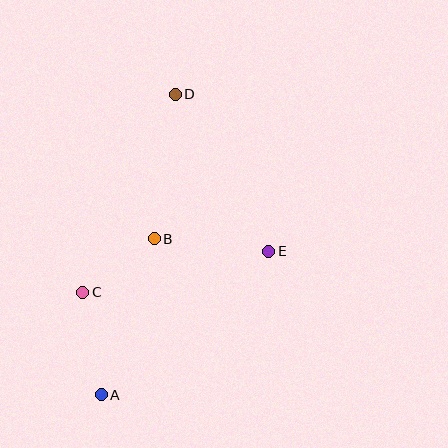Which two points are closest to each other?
Points B and C are closest to each other.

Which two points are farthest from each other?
Points A and D are farthest from each other.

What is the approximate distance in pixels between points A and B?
The distance between A and B is approximately 165 pixels.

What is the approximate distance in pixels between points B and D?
The distance between B and D is approximately 146 pixels.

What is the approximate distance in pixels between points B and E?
The distance between B and E is approximately 115 pixels.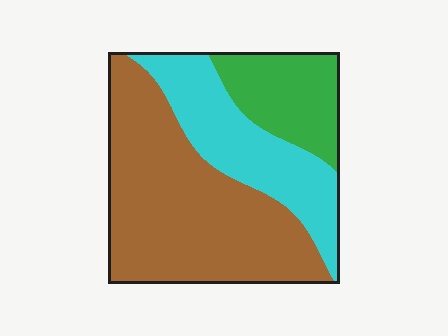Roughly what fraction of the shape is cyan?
Cyan covers roughly 30% of the shape.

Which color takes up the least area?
Green, at roughly 20%.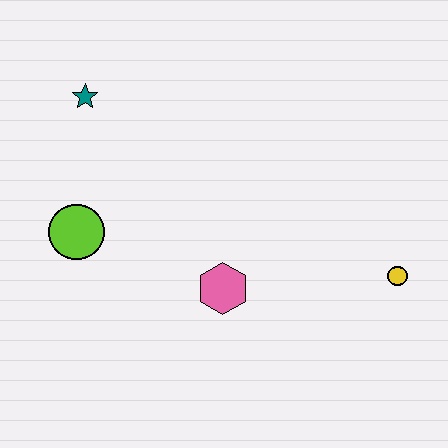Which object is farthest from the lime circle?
The yellow circle is farthest from the lime circle.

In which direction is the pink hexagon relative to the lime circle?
The pink hexagon is to the right of the lime circle.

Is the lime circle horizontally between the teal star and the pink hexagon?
No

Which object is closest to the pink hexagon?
The lime circle is closest to the pink hexagon.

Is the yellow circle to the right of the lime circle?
Yes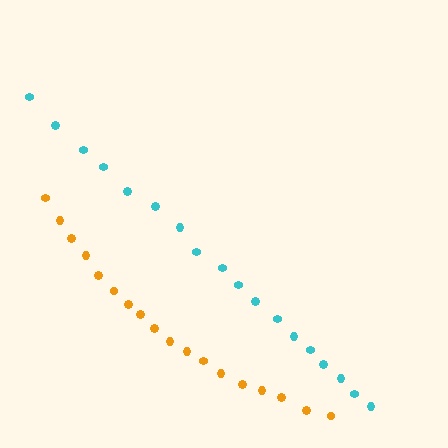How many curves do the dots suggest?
There are 2 distinct paths.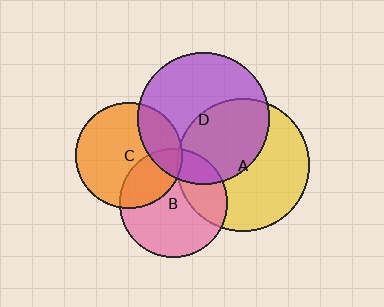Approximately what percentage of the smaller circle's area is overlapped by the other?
Approximately 30%.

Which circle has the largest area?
Circle A (yellow).